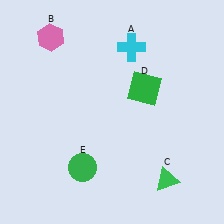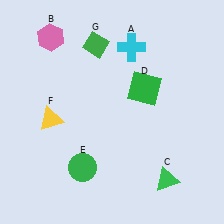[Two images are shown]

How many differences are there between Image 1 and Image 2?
There are 2 differences between the two images.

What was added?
A yellow triangle (F), a green diamond (G) were added in Image 2.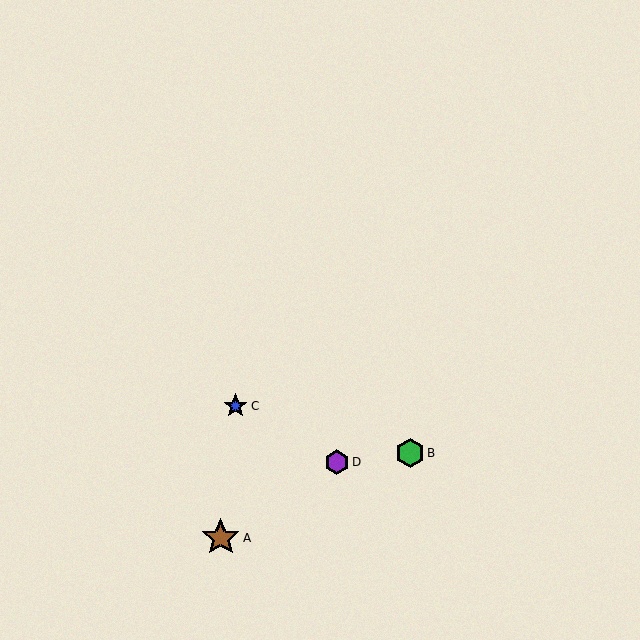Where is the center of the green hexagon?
The center of the green hexagon is at (410, 453).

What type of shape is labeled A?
Shape A is a brown star.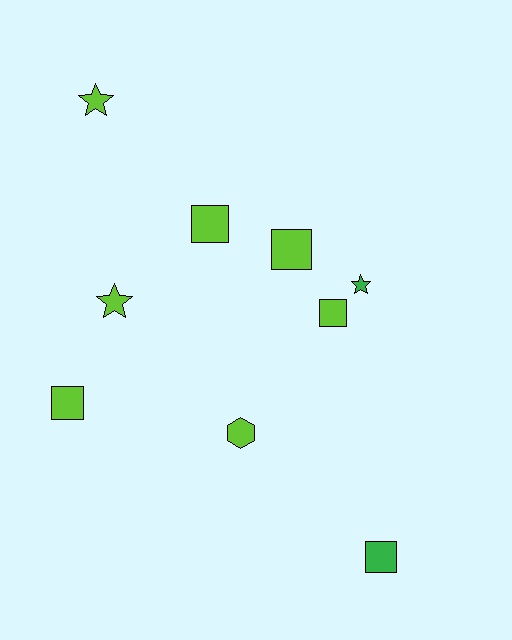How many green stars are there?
There is 1 green star.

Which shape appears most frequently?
Square, with 5 objects.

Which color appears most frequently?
Lime, with 7 objects.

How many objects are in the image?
There are 9 objects.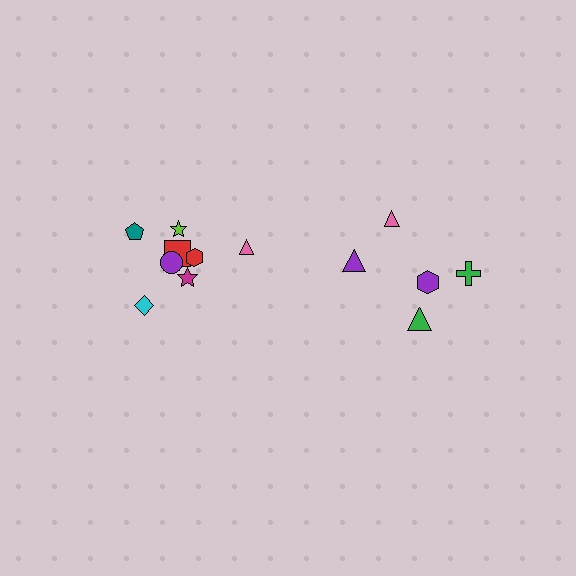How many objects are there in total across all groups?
There are 13 objects.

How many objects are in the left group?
There are 8 objects.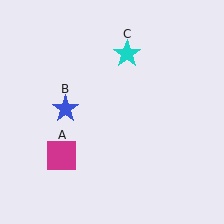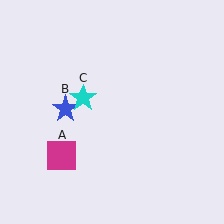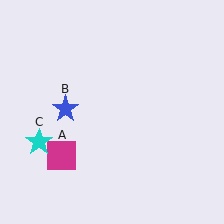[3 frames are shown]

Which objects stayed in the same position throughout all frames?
Magenta square (object A) and blue star (object B) remained stationary.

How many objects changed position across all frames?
1 object changed position: cyan star (object C).